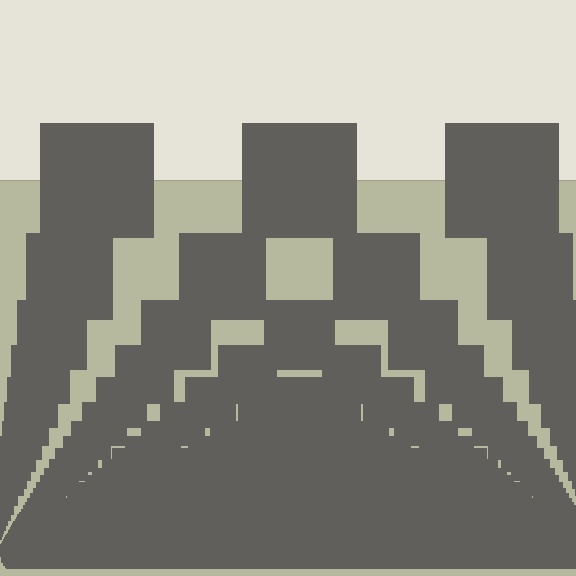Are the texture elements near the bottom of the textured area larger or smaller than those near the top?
Smaller. The gradient is inverted — elements near the bottom are smaller and denser.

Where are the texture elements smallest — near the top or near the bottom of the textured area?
Near the bottom.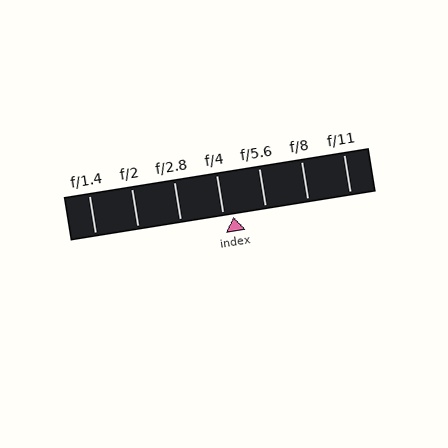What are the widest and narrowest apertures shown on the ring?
The widest aperture shown is f/1.4 and the narrowest is f/11.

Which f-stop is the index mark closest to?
The index mark is closest to f/4.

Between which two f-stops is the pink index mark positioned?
The index mark is between f/4 and f/5.6.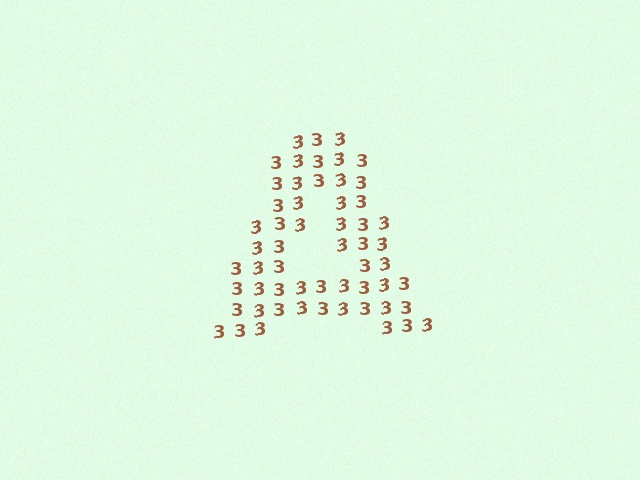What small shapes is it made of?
It is made of small digit 3's.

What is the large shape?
The large shape is the letter A.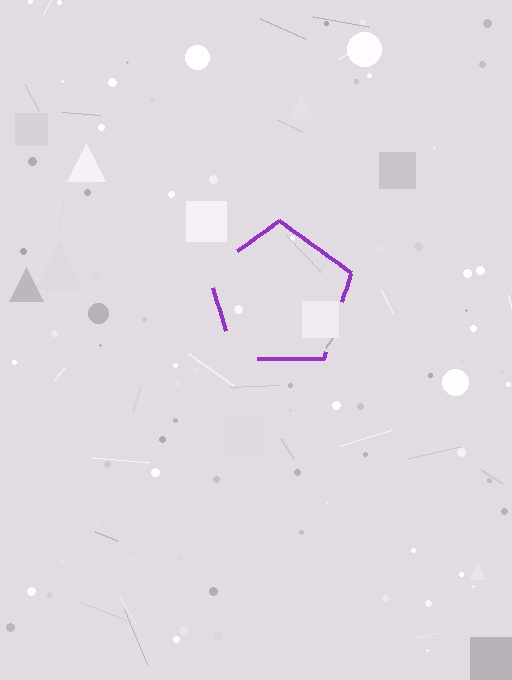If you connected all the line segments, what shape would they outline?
They would outline a pentagon.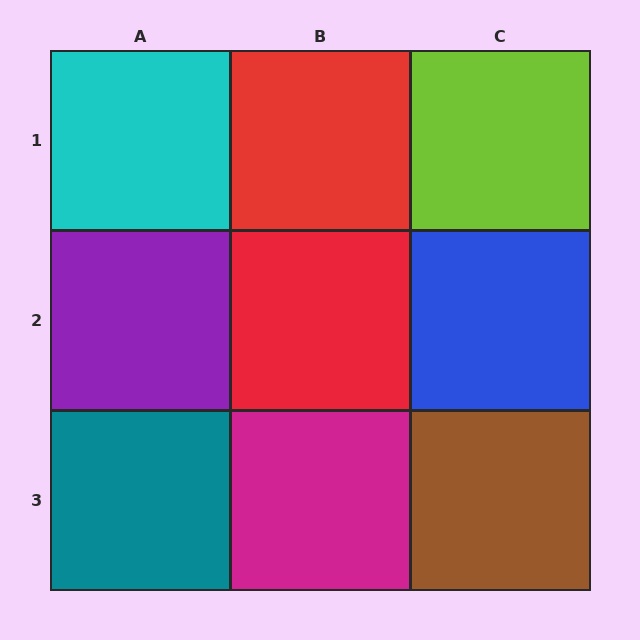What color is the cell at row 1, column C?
Lime.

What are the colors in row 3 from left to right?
Teal, magenta, brown.